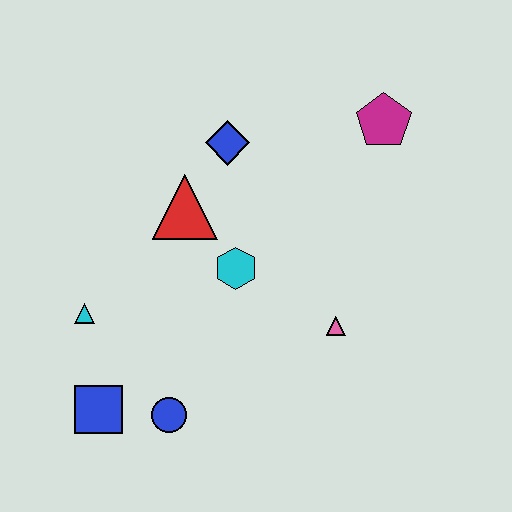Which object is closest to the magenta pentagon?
The blue diamond is closest to the magenta pentagon.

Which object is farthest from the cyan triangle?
The magenta pentagon is farthest from the cyan triangle.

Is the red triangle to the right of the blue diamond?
No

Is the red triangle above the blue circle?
Yes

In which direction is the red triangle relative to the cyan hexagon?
The red triangle is above the cyan hexagon.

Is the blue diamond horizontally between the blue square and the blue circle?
No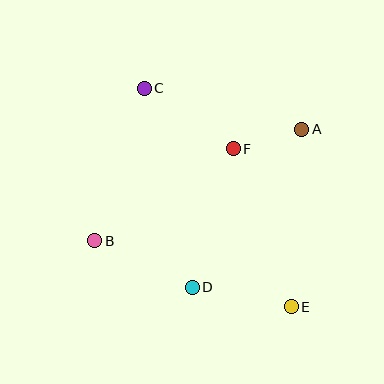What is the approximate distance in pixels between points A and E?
The distance between A and E is approximately 178 pixels.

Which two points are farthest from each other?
Points C and E are farthest from each other.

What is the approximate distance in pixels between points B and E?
The distance between B and E is approximately 207 pixels.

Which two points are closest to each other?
Points A and F are closest to each other.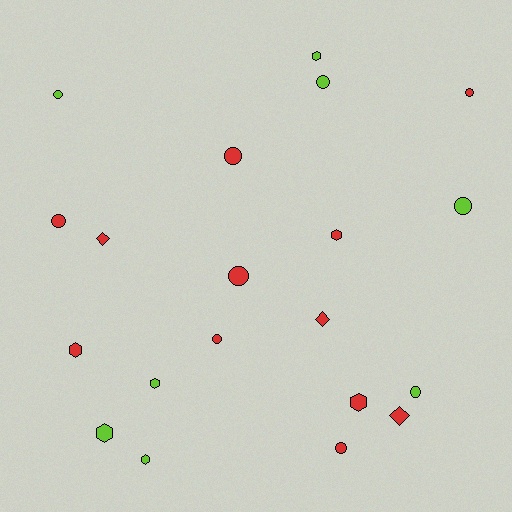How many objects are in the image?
There are 20 objects.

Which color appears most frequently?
Red, with 12 objects.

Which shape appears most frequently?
Circle, with 10 objects.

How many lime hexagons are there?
There are 4 lime hexagons.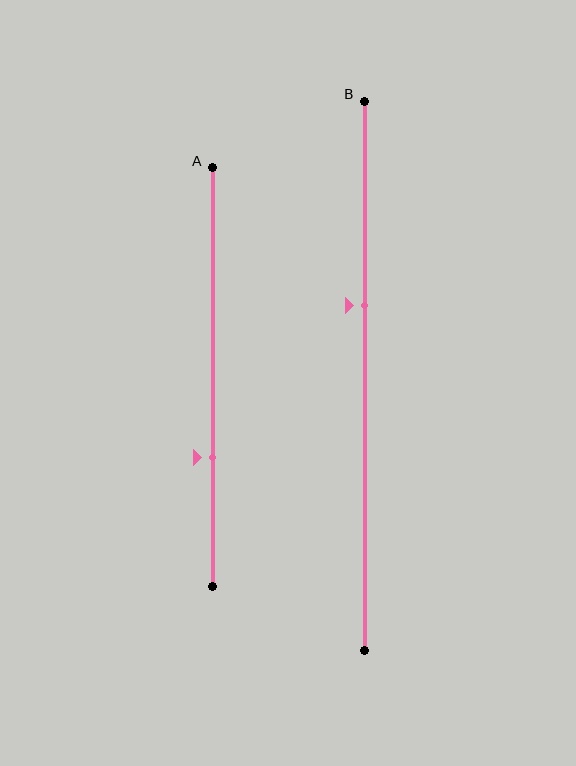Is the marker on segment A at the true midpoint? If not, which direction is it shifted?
No, the marker on segment A is shifted downward by about 19% of the segment length.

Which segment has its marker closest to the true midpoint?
Segment B has its marker closest to the true midpoint.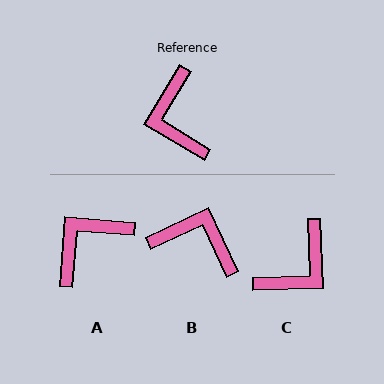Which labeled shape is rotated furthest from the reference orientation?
B, about 124 degrees away.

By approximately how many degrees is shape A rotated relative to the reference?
Approximately 63 degrees clockwise.